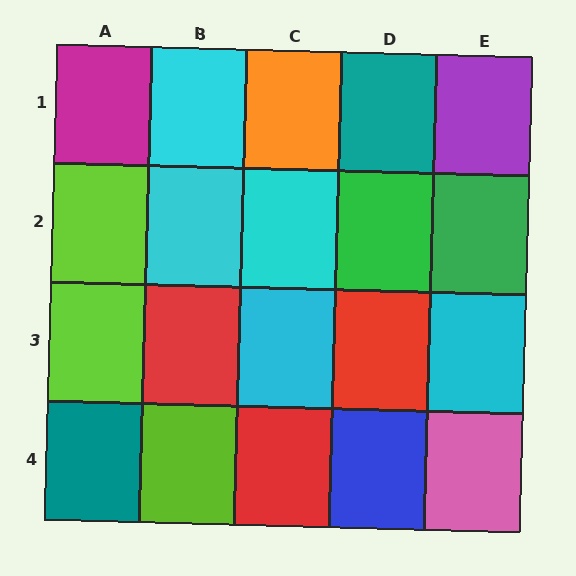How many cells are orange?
1 cell is orange.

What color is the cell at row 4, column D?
Blue.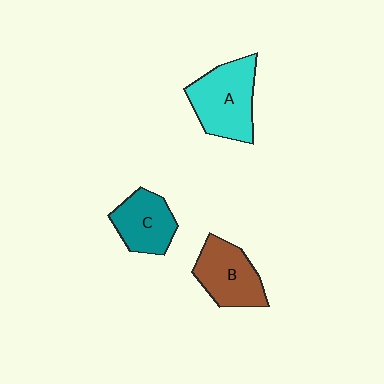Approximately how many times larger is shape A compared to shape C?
Approximately 1.4 times.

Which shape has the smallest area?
Shape C (teal).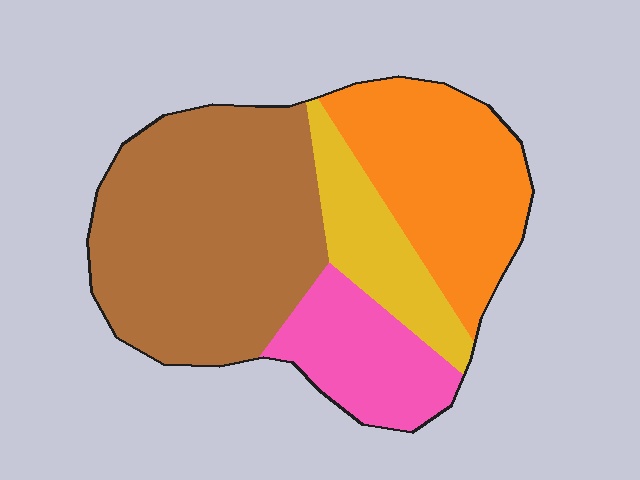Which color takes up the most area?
Brown, at roughly 45%.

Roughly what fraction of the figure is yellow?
Yellow takes up about one eighth (1/8) of the figure.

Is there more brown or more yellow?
Brown.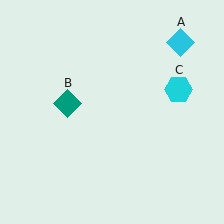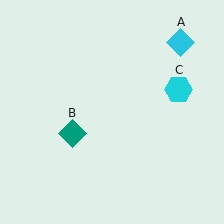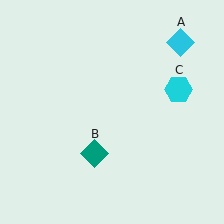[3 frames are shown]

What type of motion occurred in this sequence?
The teal diamond (object B) rotated counterclockwise around the center of the scene.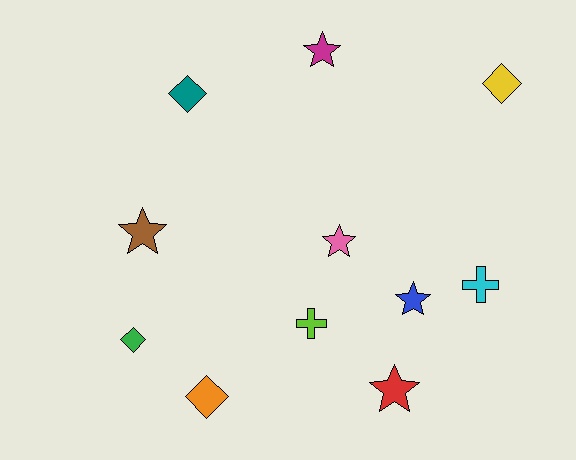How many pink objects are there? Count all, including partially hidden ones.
There is 1 pink object.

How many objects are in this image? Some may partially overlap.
There are 11 objects.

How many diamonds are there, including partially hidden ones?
There are 4 diamonds.